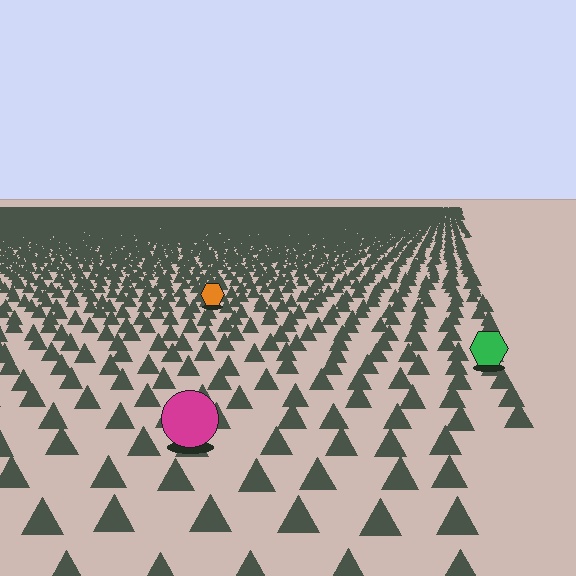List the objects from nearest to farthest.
From nearest to farthest: the magenta circle, the green hexagon, the orange hexagon.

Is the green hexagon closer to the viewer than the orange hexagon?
Yes. The green hexagon is closer — you can tell from the texture gradient: the ground texture is coarser near it.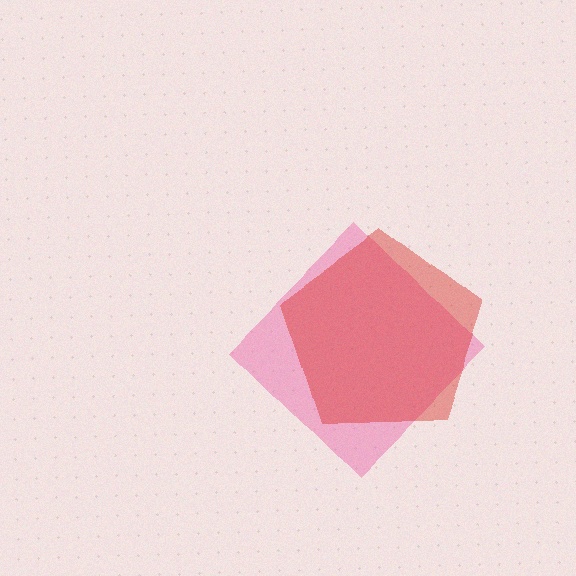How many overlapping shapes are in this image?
There are 2 overlapping shapes in the image.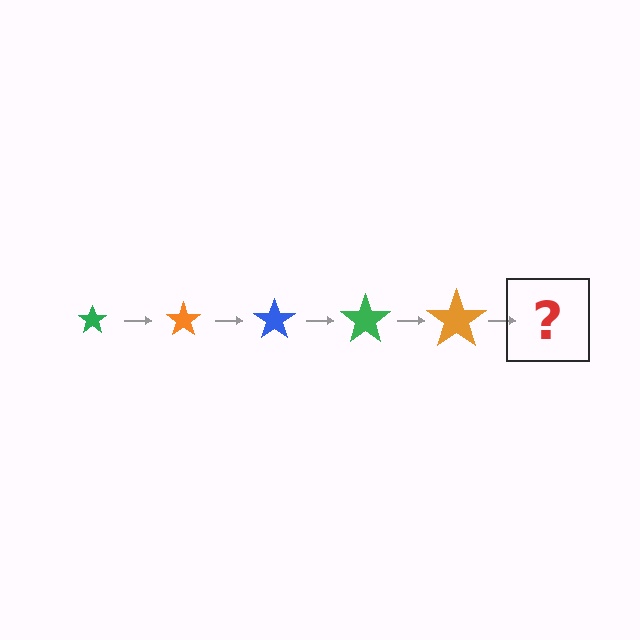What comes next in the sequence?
The next element should be a blue star, larger than the previous one.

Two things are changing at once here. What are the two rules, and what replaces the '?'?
The two rules are that the star grows larger each step and the color cycles through green, orange, and blue. The '?' should be a blue star, larger than the previous one.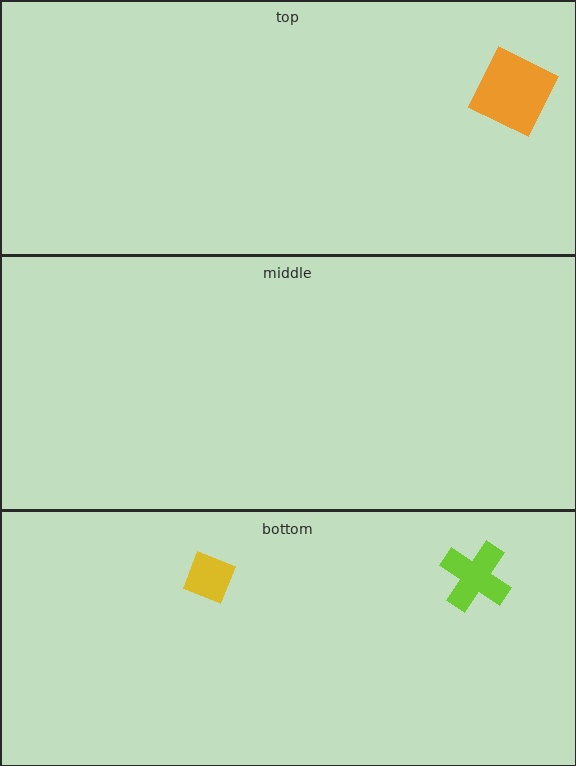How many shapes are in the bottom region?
2.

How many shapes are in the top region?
1.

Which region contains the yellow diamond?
The bottom region.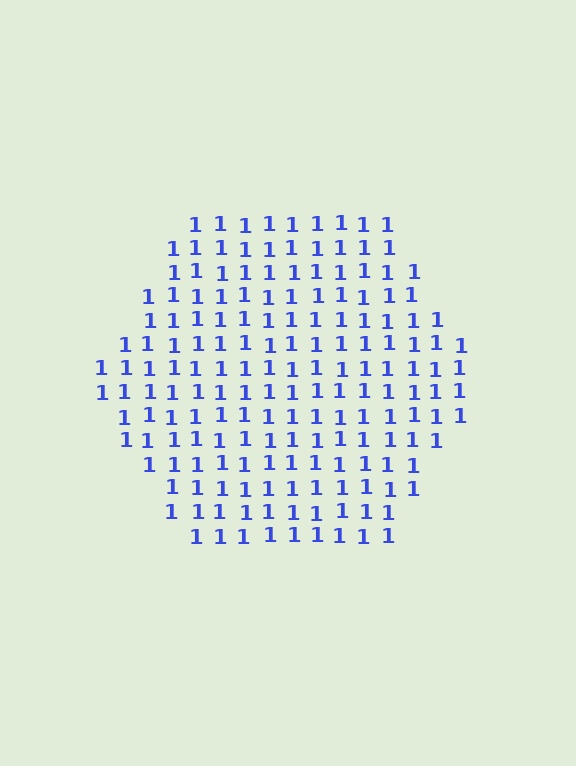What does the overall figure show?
The overall figure shows a hexagon.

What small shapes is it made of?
It is made of small digit 1's.